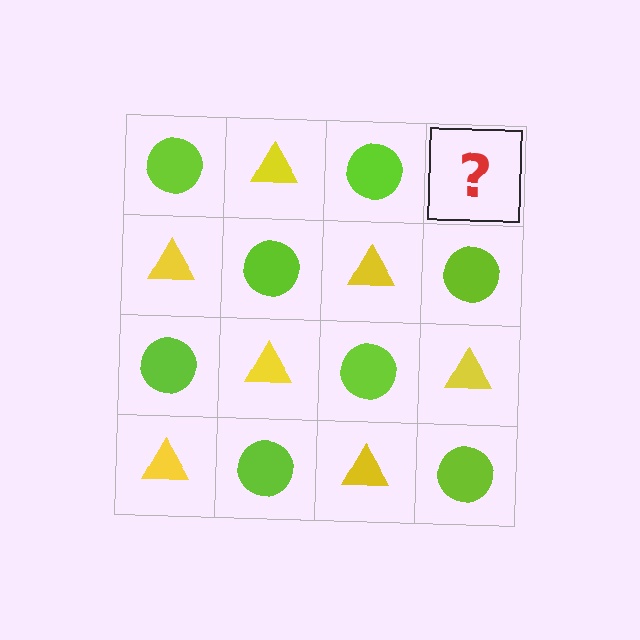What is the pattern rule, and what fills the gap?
The rule is that it alternates lime circle and yellow triangle in a checkerboard pattern. The gap should be filled with a yellow triangle.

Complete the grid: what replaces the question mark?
The question mark should be replaced with a yellow triangle.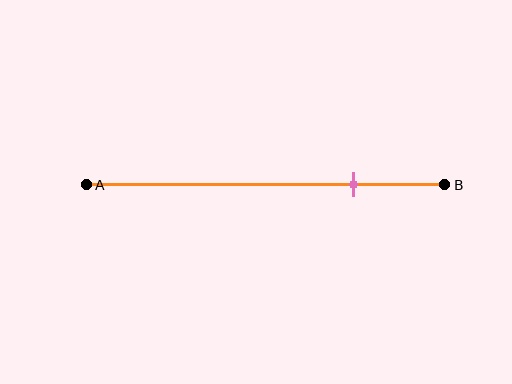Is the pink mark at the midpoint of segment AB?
No, the mark is at about 75% from A, not at the 50% midpoint.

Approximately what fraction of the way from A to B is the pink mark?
The pink mark is approximately 75% of the way from A to B.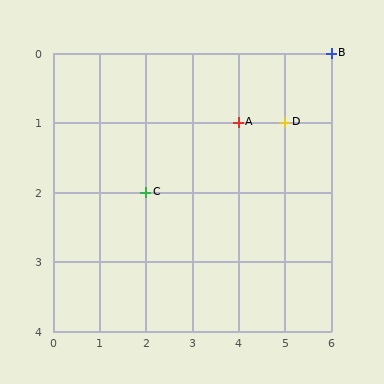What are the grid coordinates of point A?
Point A is at grid coordinates (4, 1).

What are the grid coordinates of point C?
Point C is at grid coordinates (2, 2).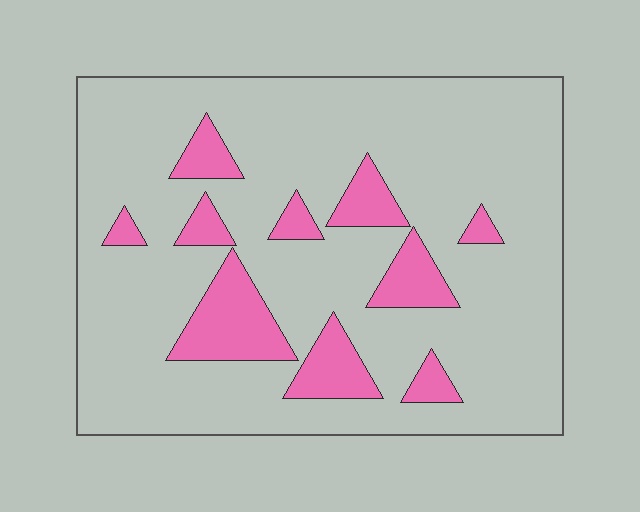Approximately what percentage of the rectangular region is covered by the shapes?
Approximately 15%.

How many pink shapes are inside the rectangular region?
10.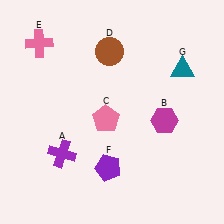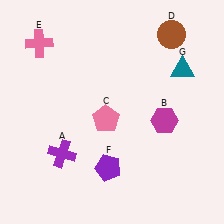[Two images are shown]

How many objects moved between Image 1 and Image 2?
1 object moved between the two images.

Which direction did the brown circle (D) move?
The brown circle (D) moved right.